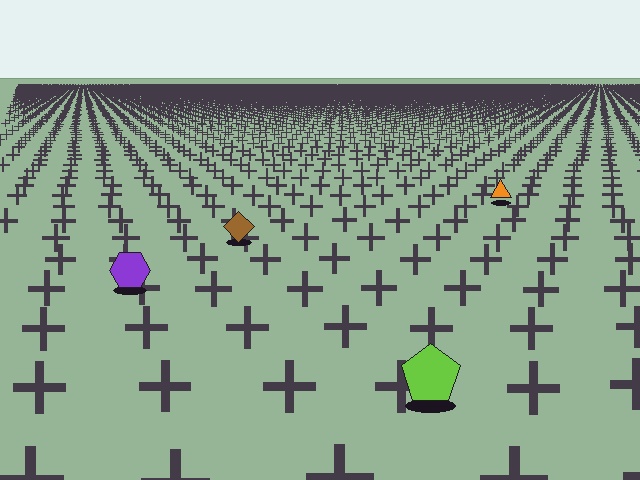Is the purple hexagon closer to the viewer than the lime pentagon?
No. The lime pentagon is closer — you can tell from the texture gradient: the ground texture is coarser near it.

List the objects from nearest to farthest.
From nearest to farthest: the lime pentagon, the purple hexagon, the brown diamond, the orange triangle.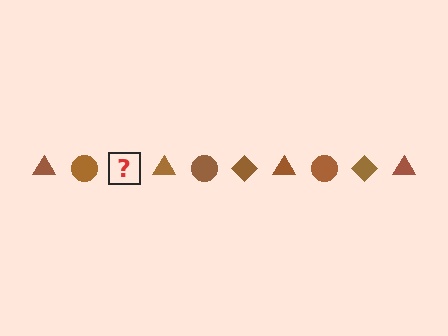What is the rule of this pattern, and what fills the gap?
The rule is that the pattern cycles through triangle, circle, diamond shapes in brown. The gap should be filled with a brown diamond.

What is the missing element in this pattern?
The missing element is a brown diamond.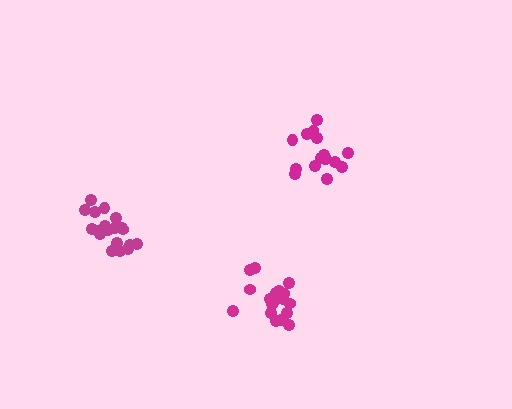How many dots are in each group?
Group 1: 18 dots, Group 2: 16 dots, Group 3: 19 dots (53 total).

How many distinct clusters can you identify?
There are 3 distinct clusters.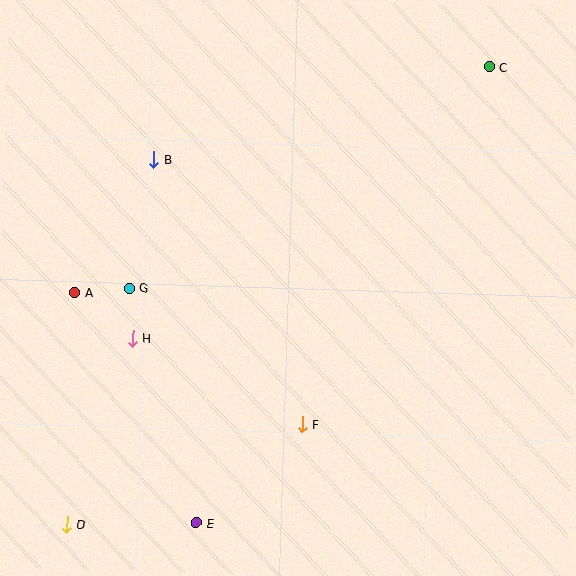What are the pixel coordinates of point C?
Point C is at (489, 67).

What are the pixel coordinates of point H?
Point H is at (133, 338).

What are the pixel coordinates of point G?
Point G is at (129, 288).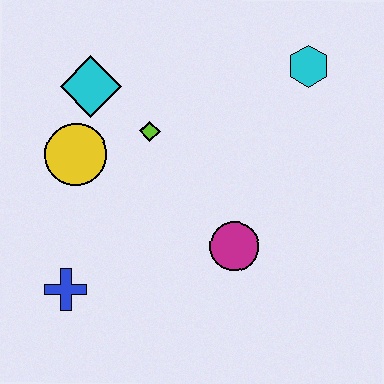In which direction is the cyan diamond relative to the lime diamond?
The cyan diamond is to the left of the lime diamond.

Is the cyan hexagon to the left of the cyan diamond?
No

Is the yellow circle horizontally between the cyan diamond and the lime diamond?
No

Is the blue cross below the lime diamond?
Yes